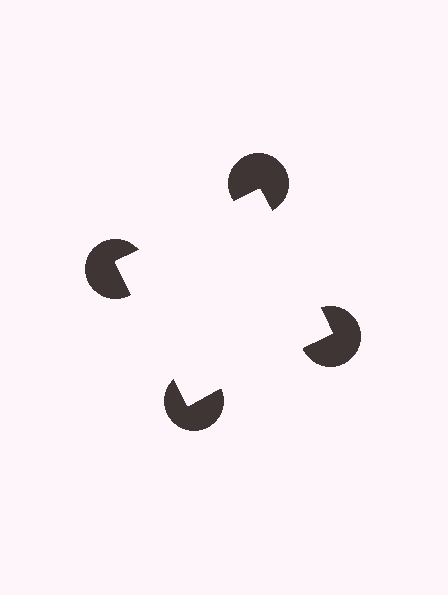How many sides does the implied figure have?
4 sides.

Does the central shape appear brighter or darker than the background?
It typically appears slightly brighter than the background, even though no actual brightness change is drawn.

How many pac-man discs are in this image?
There are 4 — one at each vertex of the illusory square.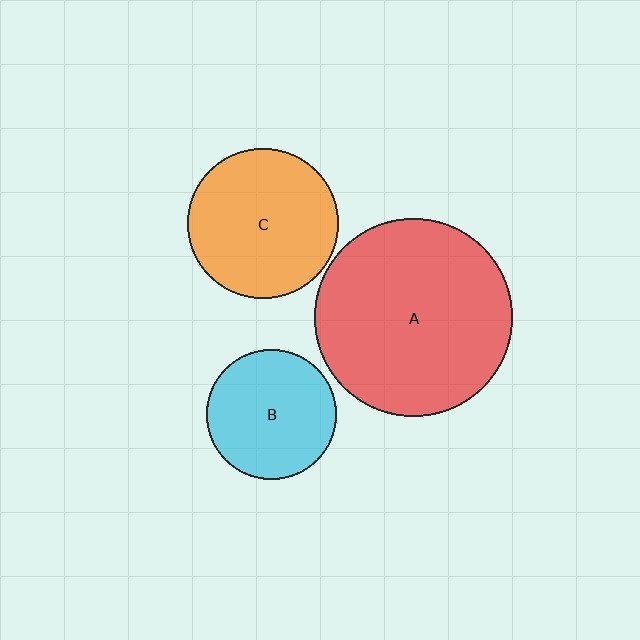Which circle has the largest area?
Circle A (red).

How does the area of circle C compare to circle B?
Approximately 1.3 times.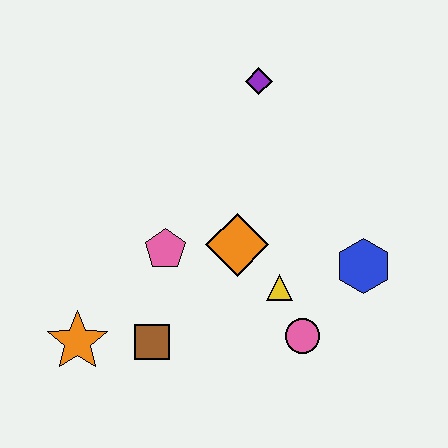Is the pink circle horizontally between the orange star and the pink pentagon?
No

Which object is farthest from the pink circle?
The purple diamond is farthest from the pink circle.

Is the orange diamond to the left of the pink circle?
Yes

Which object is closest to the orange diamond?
The yellow triangle is closest to the orange diamond.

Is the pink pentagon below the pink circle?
No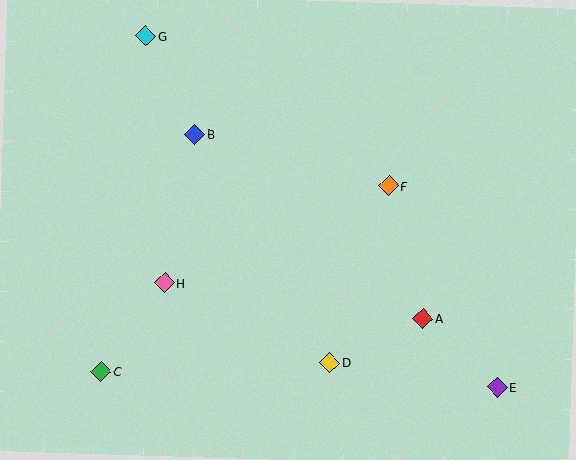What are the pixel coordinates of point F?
Point F is at (389, 186).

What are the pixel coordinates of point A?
Point A is at (423, 319).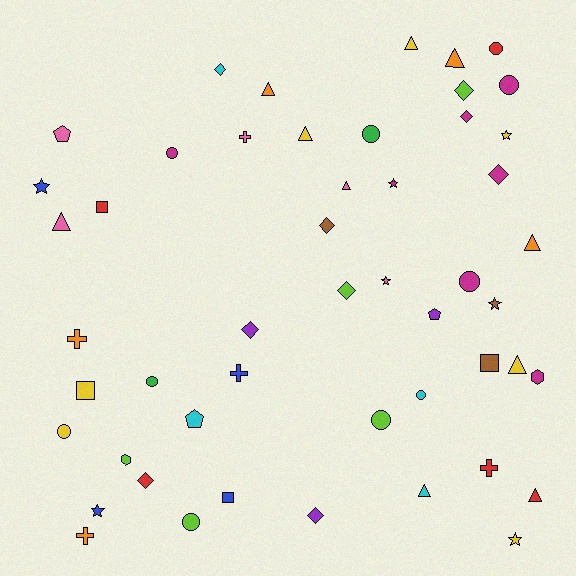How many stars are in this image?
There are 7 stars.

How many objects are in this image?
There are 50 objects.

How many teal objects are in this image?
There are no teal objects.